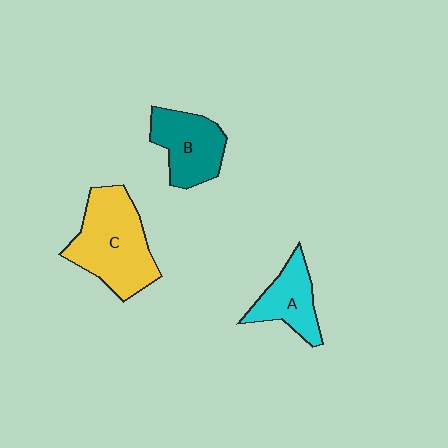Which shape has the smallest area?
Shape A (cyan).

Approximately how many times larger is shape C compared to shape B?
Approximately 1.5 times.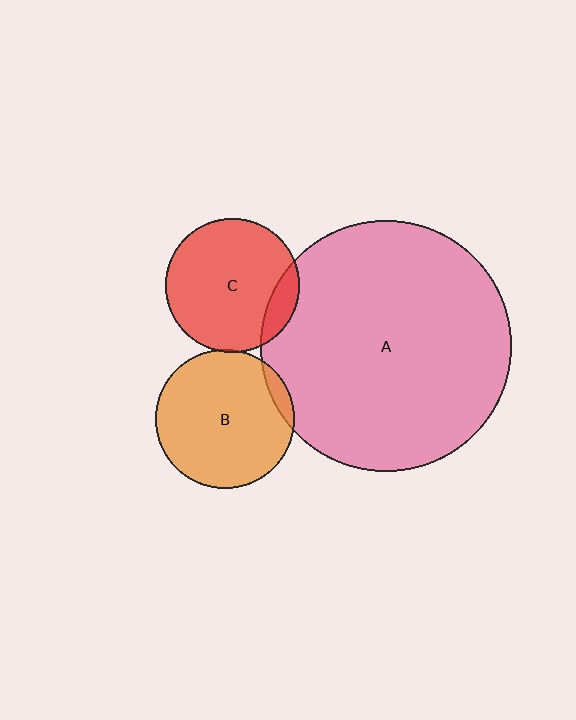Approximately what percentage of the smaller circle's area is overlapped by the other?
Approximately 10%.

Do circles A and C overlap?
Yes.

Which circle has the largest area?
Circle A (pink).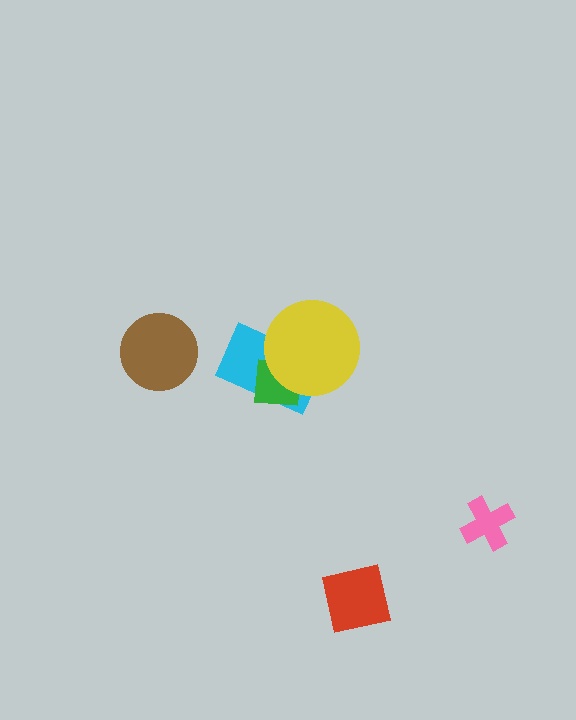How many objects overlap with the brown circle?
0 objects overlap with the brown circle.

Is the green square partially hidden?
Yes, it is partially covered by another shape.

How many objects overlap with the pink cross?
0 objects overlap with the pink cross.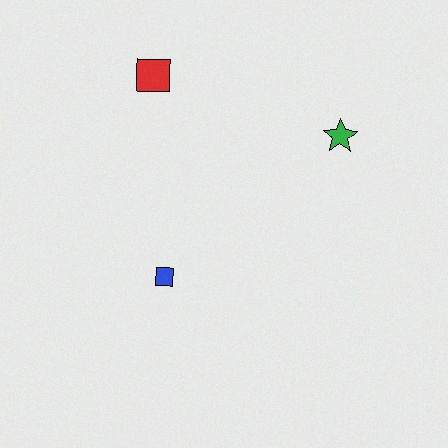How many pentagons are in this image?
There are no pentagons.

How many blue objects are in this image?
There is 1 blue object.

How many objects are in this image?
There are 3 objects.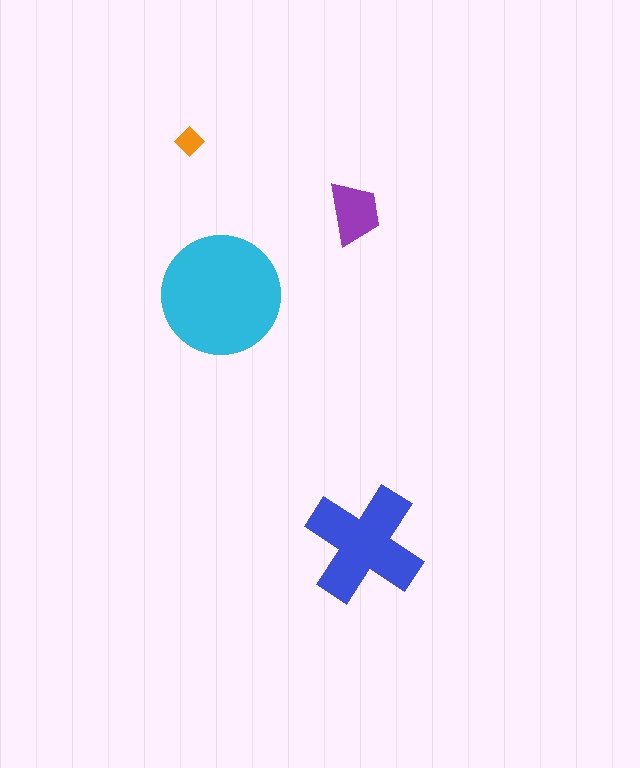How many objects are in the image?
There are 4 objects in the image.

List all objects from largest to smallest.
The cyan circle, the blue cross, the purple trapezoid, the orange diamond.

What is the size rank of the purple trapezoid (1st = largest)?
3rd.